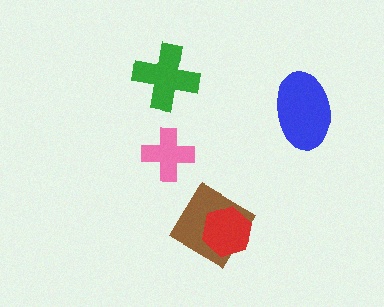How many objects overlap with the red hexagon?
1 object overlaps with the red hexagon.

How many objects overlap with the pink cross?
0 objects overlap with the pink cross.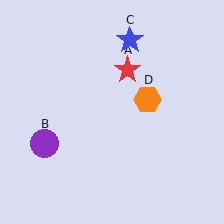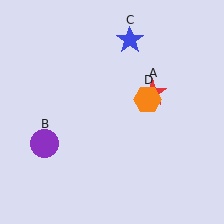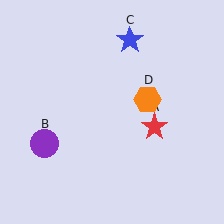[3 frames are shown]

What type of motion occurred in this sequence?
The red star (object A) rotated clockwise around the center of the scene.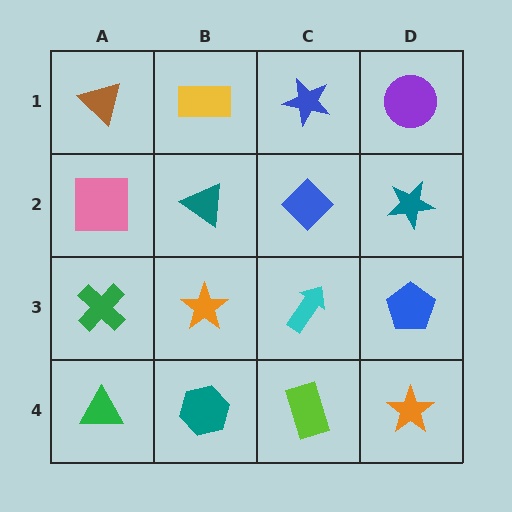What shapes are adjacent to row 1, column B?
A teal triangle (row 2, column B), a brown triangle (row 1, column A), a blue star (row 1, column C).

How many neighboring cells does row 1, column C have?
3.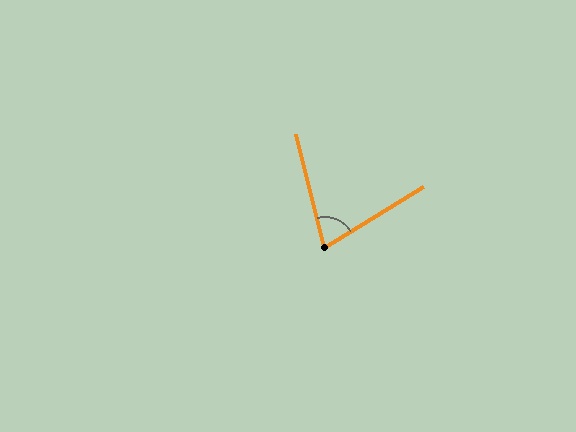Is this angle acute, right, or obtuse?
It is acute.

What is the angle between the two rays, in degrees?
Approximately 73 degrees.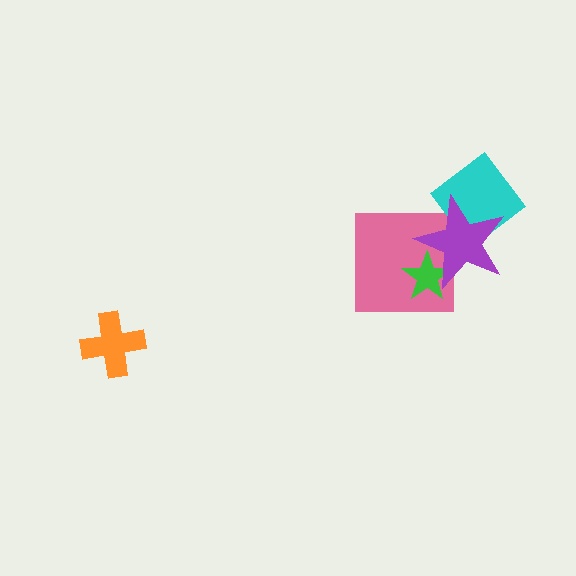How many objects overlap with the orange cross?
0 objects overlap with the orange cross.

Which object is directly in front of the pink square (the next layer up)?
The green star is directly in front of the pink square.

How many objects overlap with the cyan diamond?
1 object overlaps with the cyan diamond.